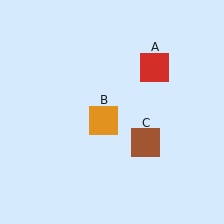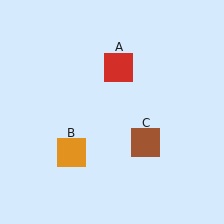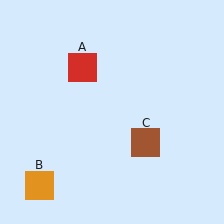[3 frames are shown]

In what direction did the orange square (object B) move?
The orange square (object B) moved down and to the left.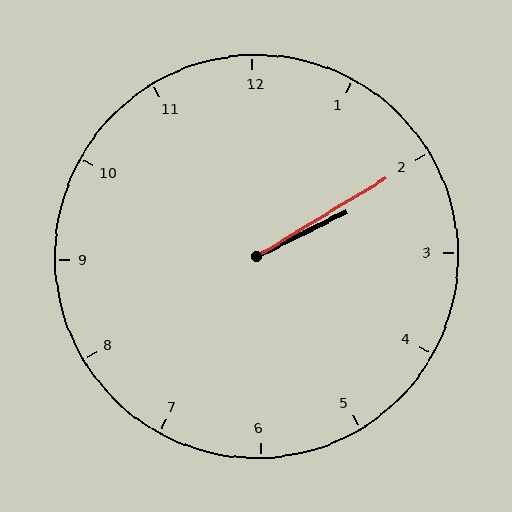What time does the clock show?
2:10.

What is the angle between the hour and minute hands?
Approximately 5 degrees.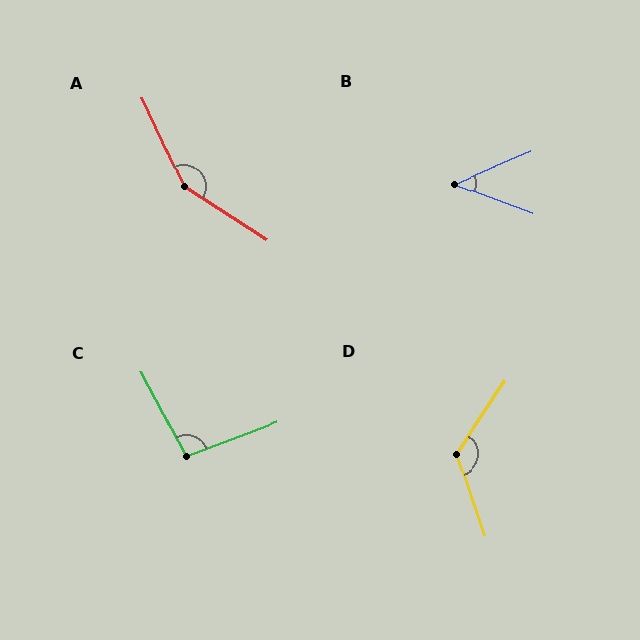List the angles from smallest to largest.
B (44°), C (98°), D (128°), A (148°).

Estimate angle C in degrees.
Approximately 98 degrees.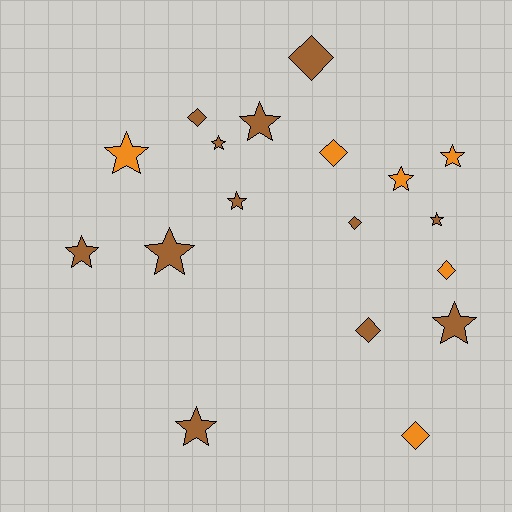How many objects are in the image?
There are 18 objects.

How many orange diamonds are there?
There are 3 orange diamonds.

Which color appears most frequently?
Brown, with 12 objects.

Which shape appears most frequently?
Star, with 11 objects.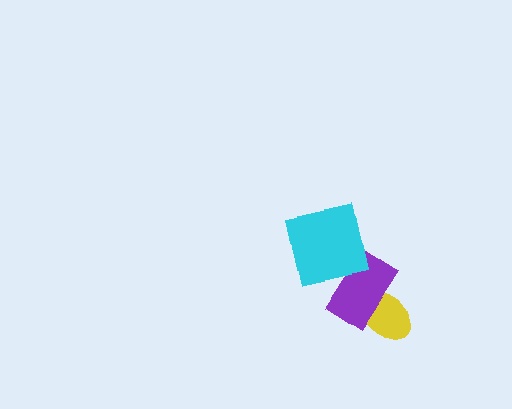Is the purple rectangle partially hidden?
Yes, it is partially covered by another shape.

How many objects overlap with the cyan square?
1 object overlaps with the cyan square.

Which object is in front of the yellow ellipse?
The purple rectangle is in front of the yellow ellipse.